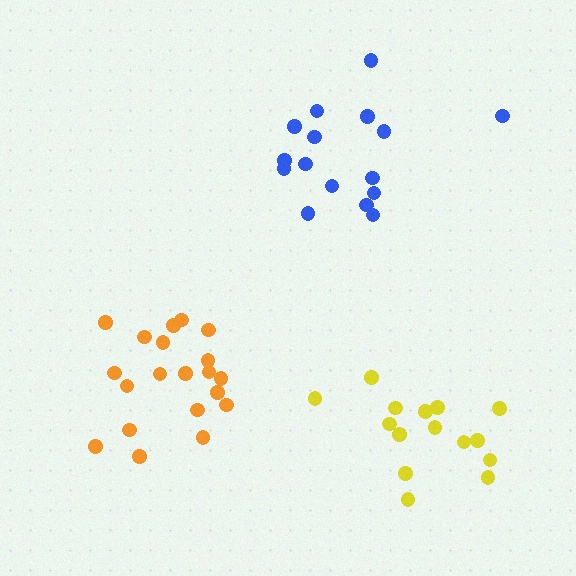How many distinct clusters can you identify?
There are 3 distinct clusters.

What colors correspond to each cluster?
The clusters are colored: blue, yellow, orange.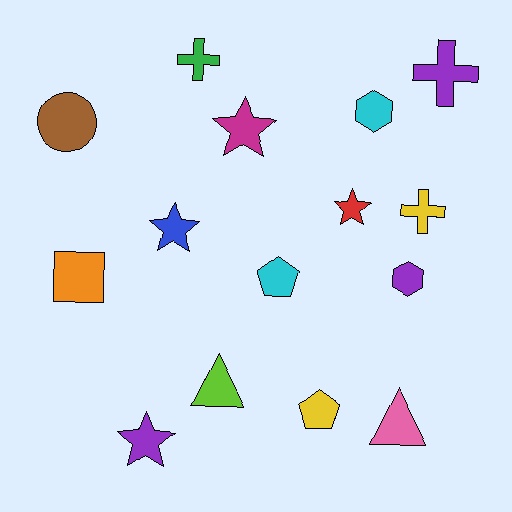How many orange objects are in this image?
There is 1 orange object.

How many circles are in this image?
There is 1 circle.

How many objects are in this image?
There are 15 objects.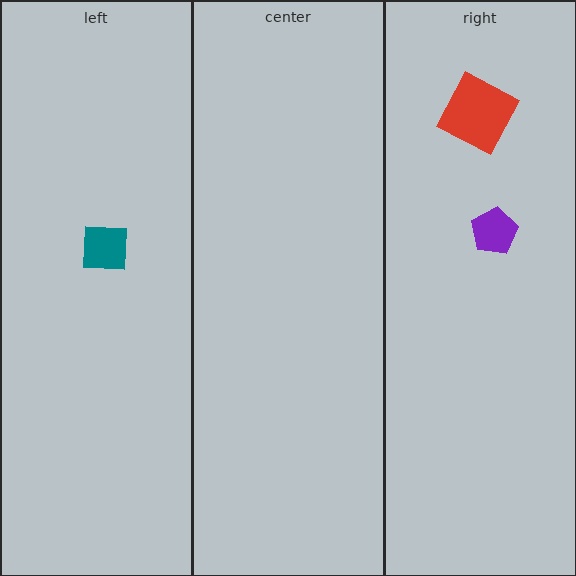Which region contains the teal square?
The left region.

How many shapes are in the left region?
1.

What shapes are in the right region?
The purple pentagon, the red square.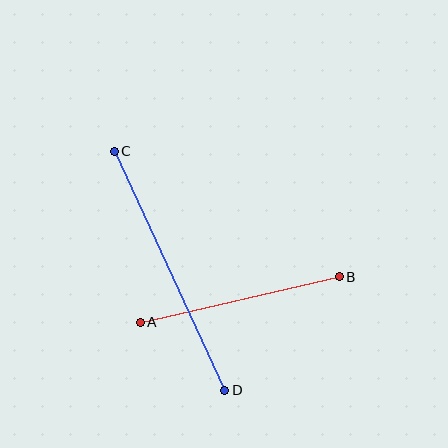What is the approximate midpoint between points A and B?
The midpoint is at approximately (240, 300) pixels.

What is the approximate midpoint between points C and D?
The midpoint is at approximately (170, 271) pixels.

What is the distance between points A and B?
The distance is approximately 204 pixels.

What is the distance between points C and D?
The distance is approximately 264 pixels.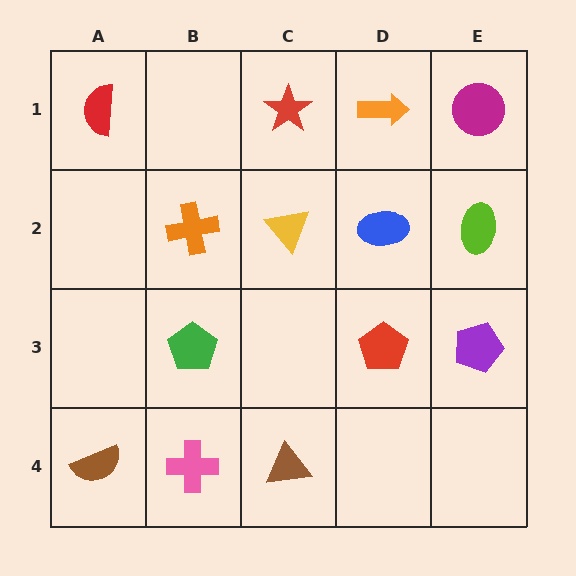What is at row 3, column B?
A green pentagon.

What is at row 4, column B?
A pink cross.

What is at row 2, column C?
A yellow triangle.